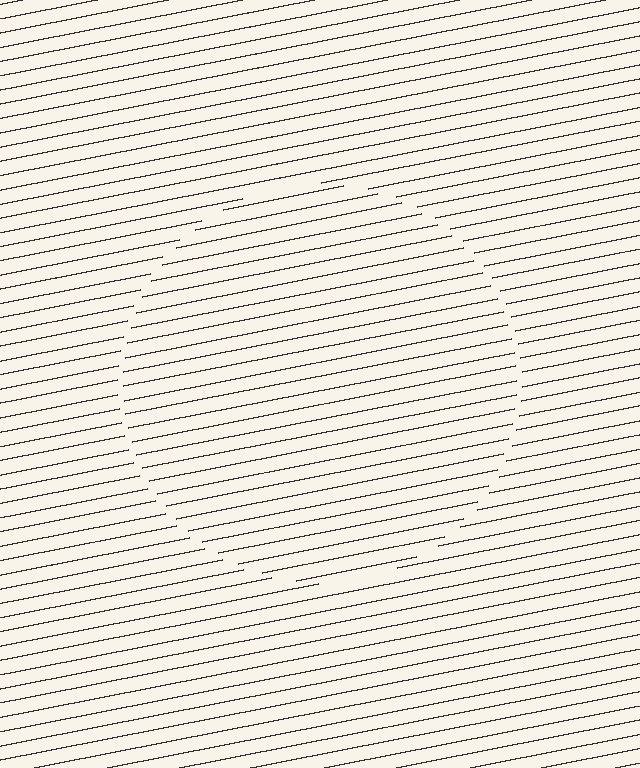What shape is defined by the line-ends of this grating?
An illusory circle. The interior of the shape contains the same grating, shifted by half a period — the contour is defined by the phase discontinuity where line-ends from the inner and outer gratings abut.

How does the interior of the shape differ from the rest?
The interior of the shape contains the same grating, shifted by half a period — the contour is defined by the phase discontinuity where line-ends from the inner and outer gratings abut.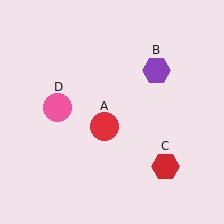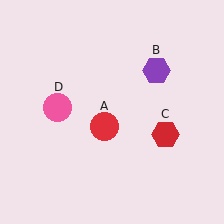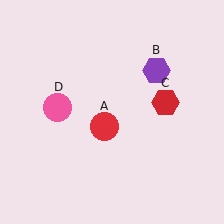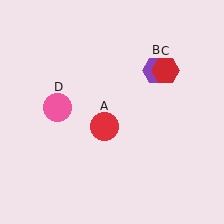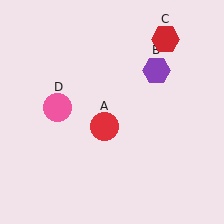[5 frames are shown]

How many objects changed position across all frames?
1 object changed position: red hexagon (object C).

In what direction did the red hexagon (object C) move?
The red hexagon (object C) moved up.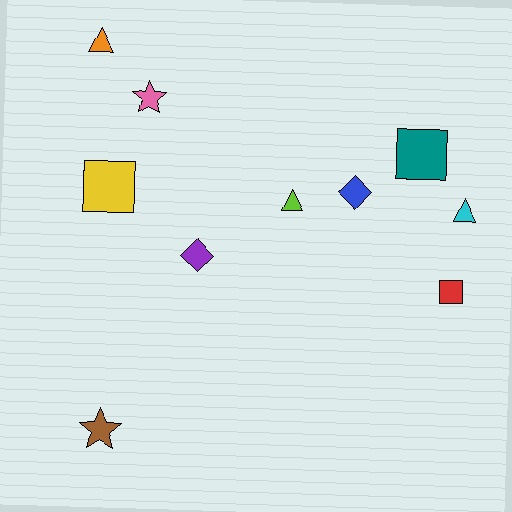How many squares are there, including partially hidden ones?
There are 3 squares.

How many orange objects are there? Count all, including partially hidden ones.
There is 1 orange object.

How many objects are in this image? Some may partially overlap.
There are 10 objects.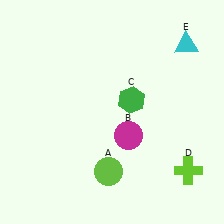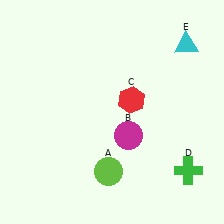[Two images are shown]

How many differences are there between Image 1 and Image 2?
There are 2 differences between the two images.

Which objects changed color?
C changed from green to red. D changed from lime to green.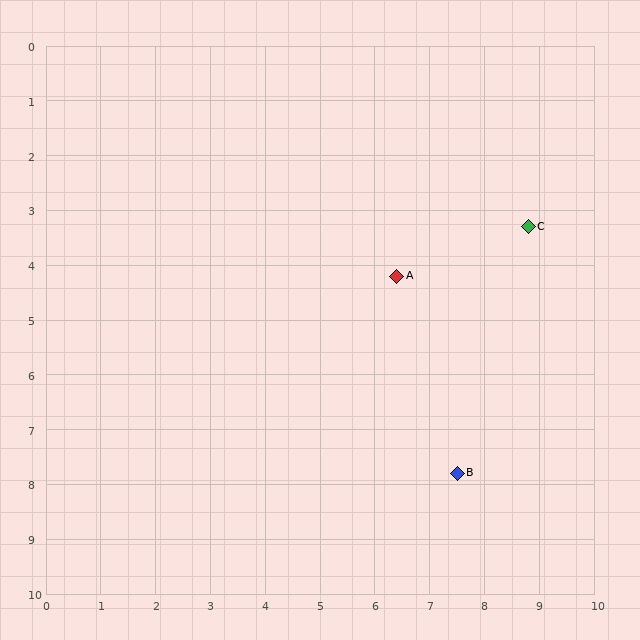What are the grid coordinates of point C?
Point C is at approximately (8.8, 3.3).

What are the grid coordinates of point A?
Point A is at approximately (6.4, 4.2).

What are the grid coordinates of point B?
Point B is at approximately (7.5, 7.8).